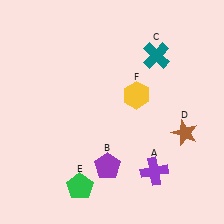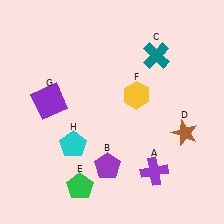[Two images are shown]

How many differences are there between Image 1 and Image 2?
There are 2 differences between the two images.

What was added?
A purple square (G), a cyan pentagon (H) were added in Image 2.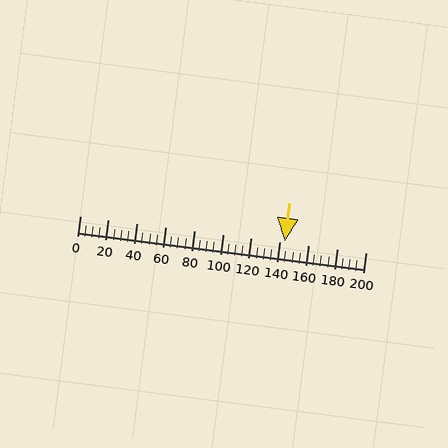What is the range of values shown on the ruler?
The ruler shows values from 0 to 200.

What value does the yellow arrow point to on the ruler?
The yellow arrow points to approximately 144.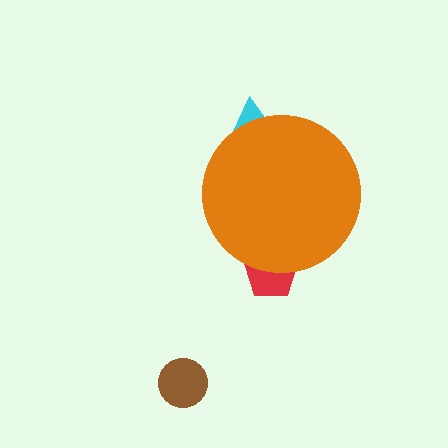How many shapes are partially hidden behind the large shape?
2 shapes are partially hidden.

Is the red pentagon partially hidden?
Yes, the red pentagon is partially hidden behind the orange circle.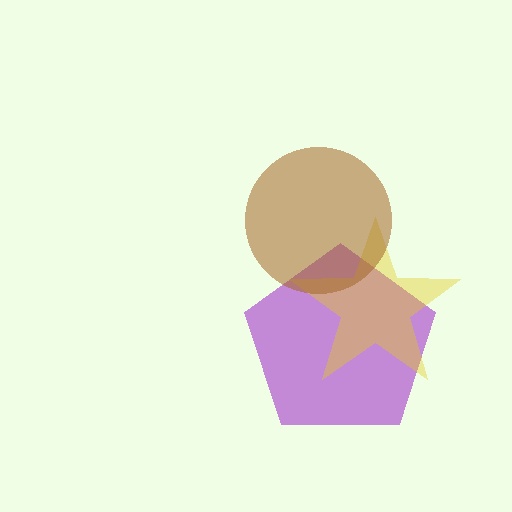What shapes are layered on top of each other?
The layered shapes are: a purple pentagon, a yellow star, a brown circle.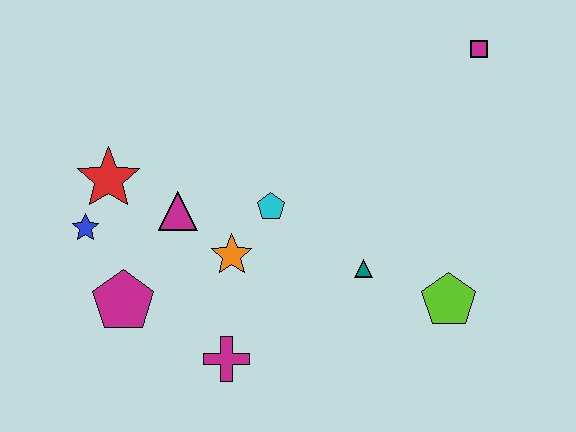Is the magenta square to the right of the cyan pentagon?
Yes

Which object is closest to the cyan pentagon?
The orange star is closest to the cyan pentagon.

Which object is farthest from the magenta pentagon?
The magenta square is farthest from the magenta pentagon.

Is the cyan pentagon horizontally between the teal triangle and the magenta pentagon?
Yes